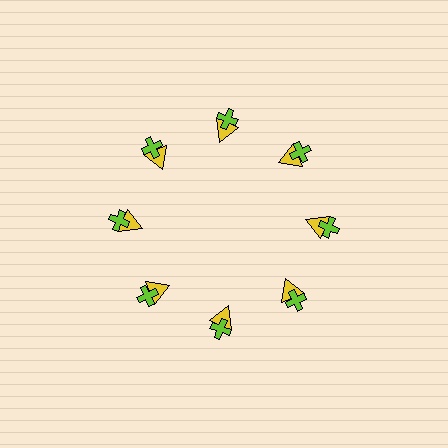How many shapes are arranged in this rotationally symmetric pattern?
There are 16 shapes, arranged in 8 groups of 2.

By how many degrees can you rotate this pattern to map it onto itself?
The pattern maps onto itself every 45 degrees of rotation.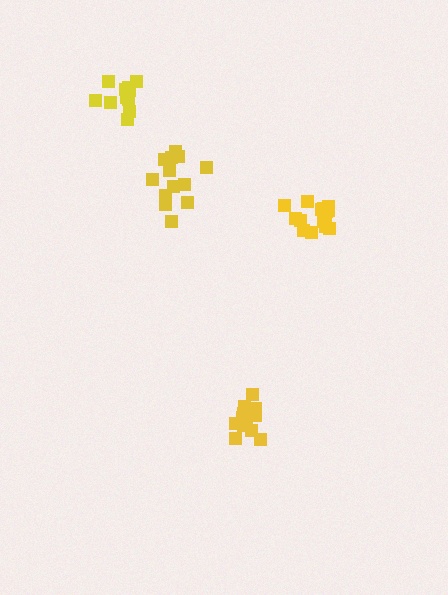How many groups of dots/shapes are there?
There are 4 groups.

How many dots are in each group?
Group 1: 16 dots, Group 2: 11 dots, Group 3: 13 dots, Group 4: 13 dots (53 total).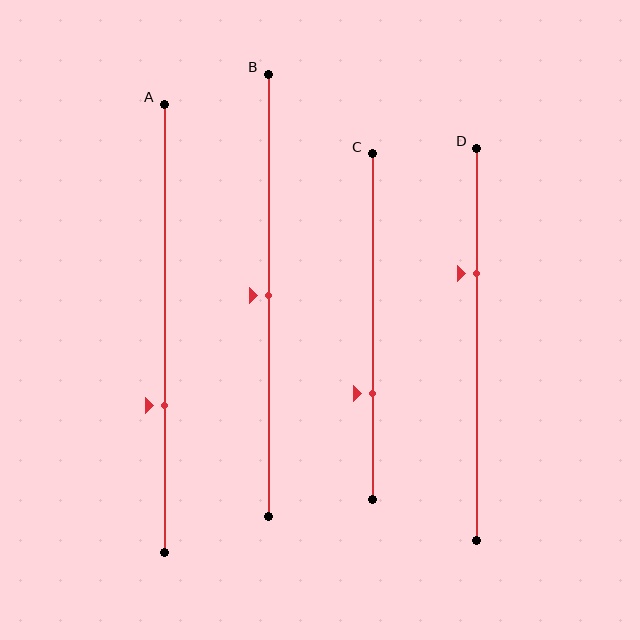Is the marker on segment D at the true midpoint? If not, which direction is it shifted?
No, the marker on segment D is shifted upward by about 18% of the segment length.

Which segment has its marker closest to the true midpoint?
Segment B has its marker closest to the true midpoint.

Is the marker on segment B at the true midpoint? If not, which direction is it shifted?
Yes, the marker on segment B is at the true midpoint.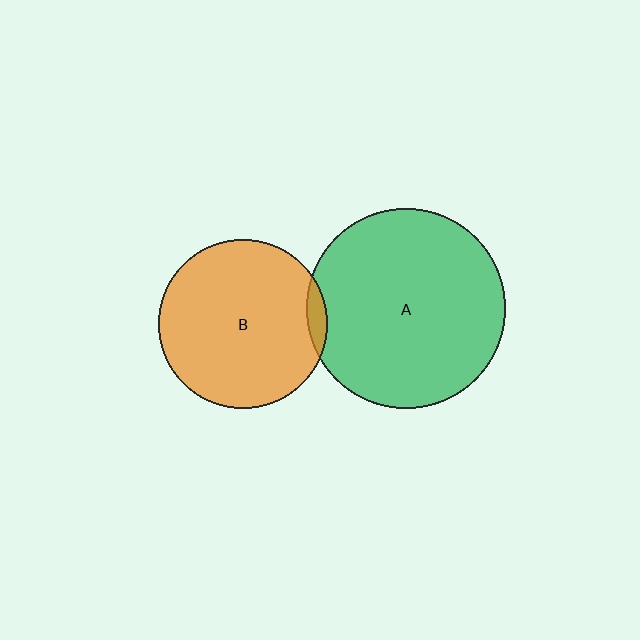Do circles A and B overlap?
Yes.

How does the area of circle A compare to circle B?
Approximately 1.4 times.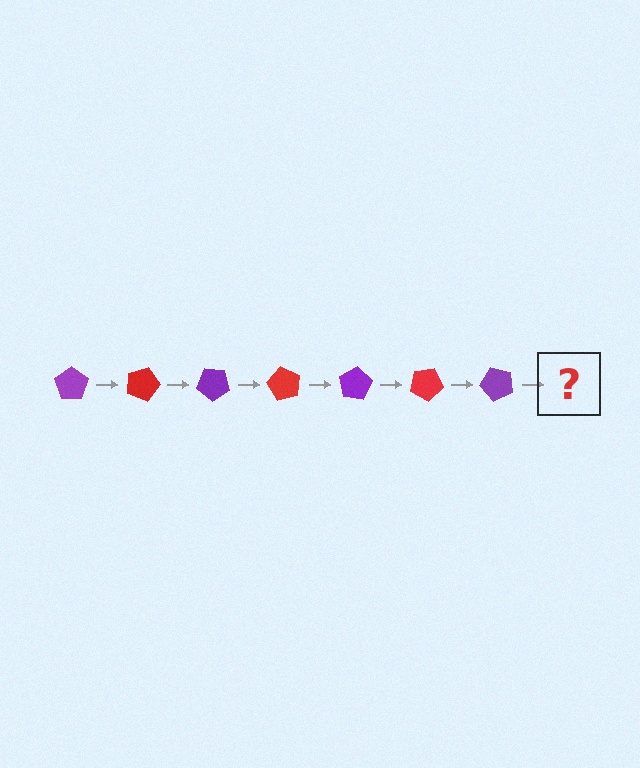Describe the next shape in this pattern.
It should be a red pentagon, rotated 140 degrees from the start.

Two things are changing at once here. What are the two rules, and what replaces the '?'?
The two rules are that it rotates 20 degrees each step and the color cycles through purple and red. The '?' should be a red pentagon, rotated 140 degrees from the start.